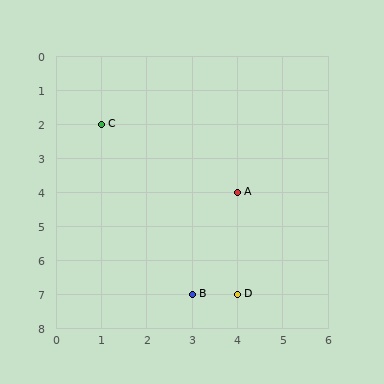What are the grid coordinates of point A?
Point A is at grid coordinates (4, 4).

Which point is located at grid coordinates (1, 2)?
Point C is at (1, 2).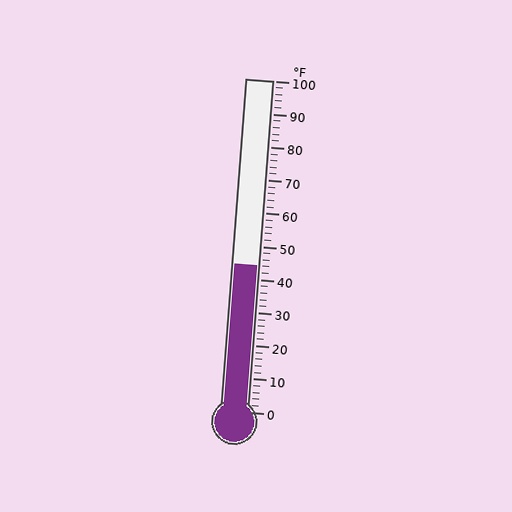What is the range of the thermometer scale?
The thermometer scale ranges from 0°F to 100°F.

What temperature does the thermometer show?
The thermometer shows approximately 44°F.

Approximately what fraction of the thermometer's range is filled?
The thermometer is filled to approximately 45% of its range.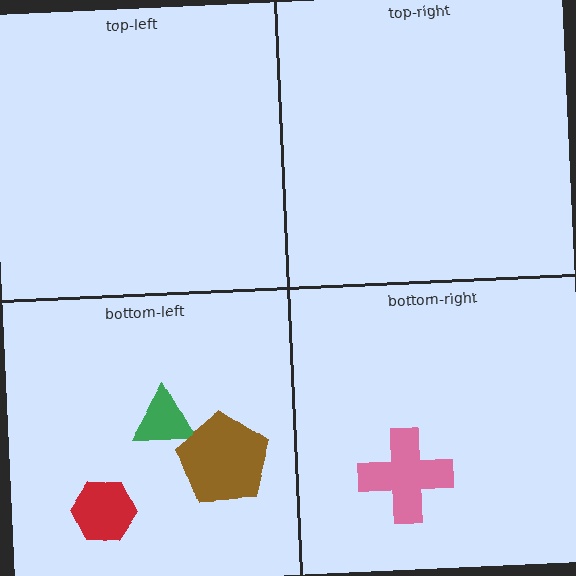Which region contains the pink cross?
The bottom-right region.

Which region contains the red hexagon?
The bottom-left region.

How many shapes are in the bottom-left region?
3.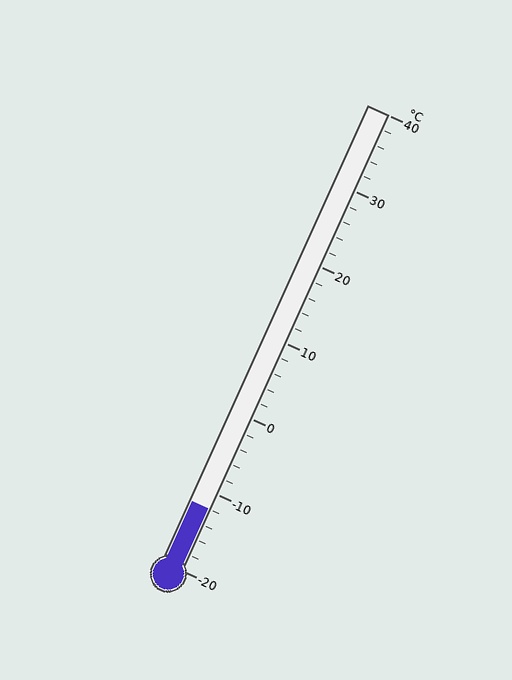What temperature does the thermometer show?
The thermometer shows approximately -12°C.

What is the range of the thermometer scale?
The thermometer scale ranges from -20°C to 40°C.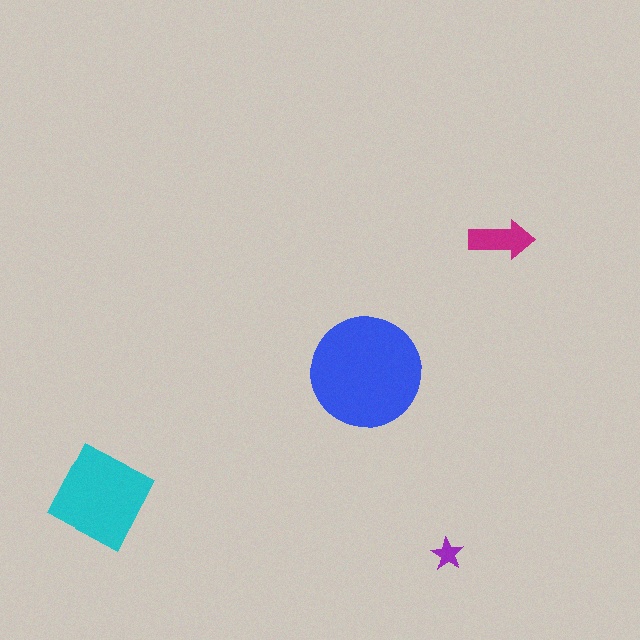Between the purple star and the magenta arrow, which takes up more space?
The magenta arrow.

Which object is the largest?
The blue circle.